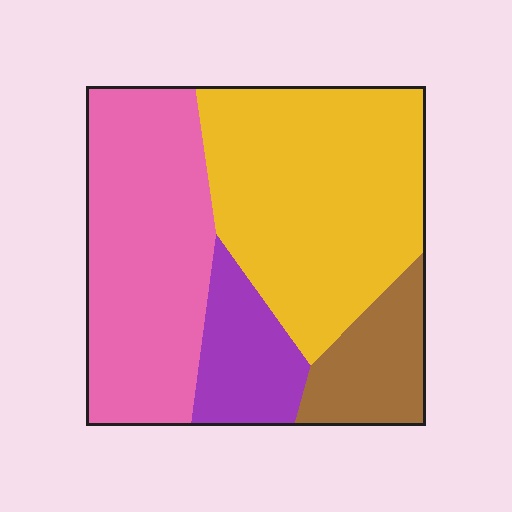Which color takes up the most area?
Yellow, at roughly 40%.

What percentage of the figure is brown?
Brown takes up less than a quarter of the figure.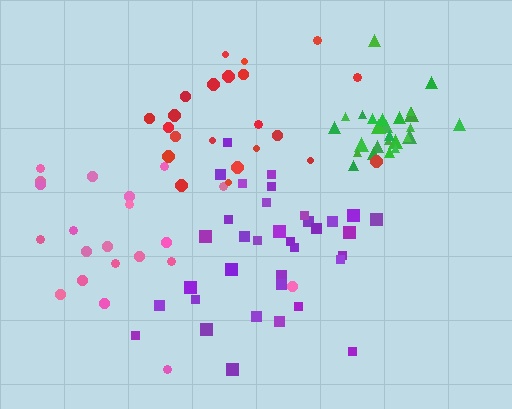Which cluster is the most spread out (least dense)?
Pink.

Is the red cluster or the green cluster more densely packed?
Green.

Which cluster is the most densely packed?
Green.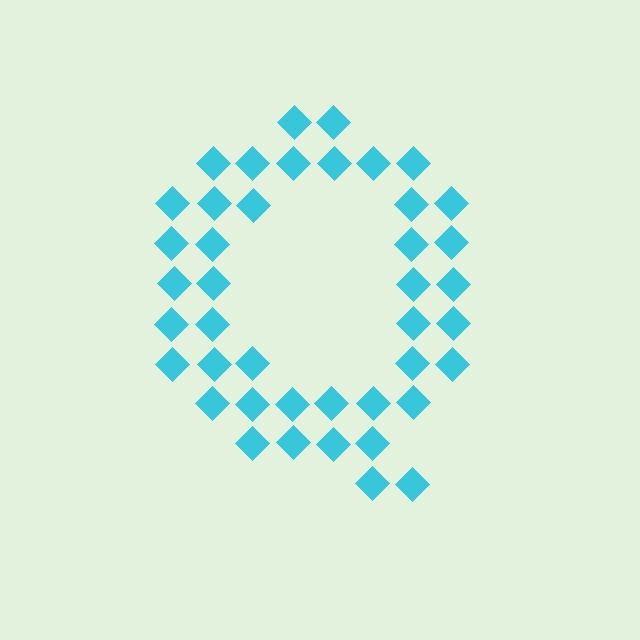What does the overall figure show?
The overall figure shows the letter Q.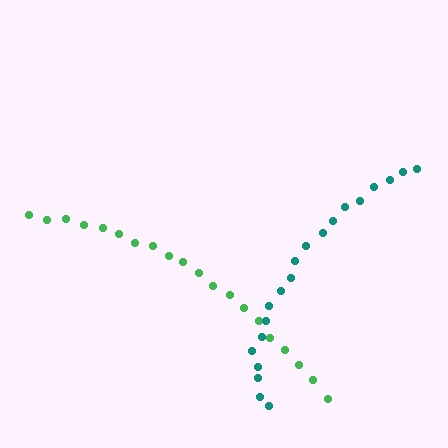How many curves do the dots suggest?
There are 2 distinct paths.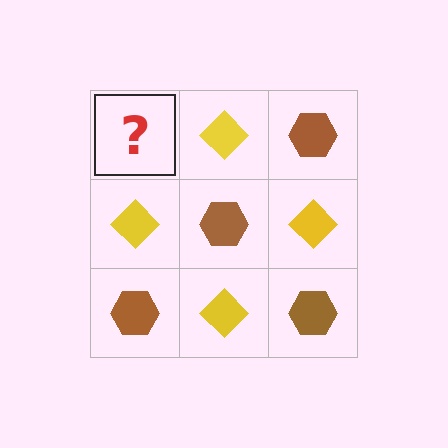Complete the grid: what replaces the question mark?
The question mark should be replaced with a brown hexagon.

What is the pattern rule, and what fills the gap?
The rule is that it alternates brown hexagon and yellow diamond in a checkerboard pattern. The gap should be filled with a brown hexagon.